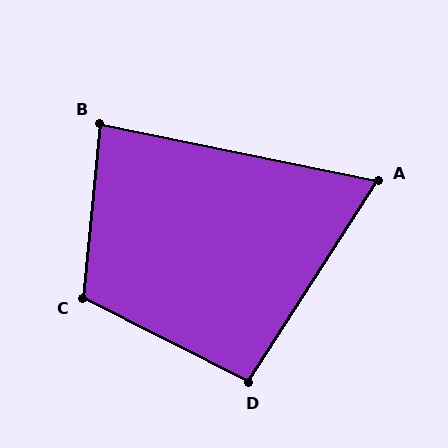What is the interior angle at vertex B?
Approximately 84 degrees (acute).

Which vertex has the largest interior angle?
C, at approximately 111 degrees.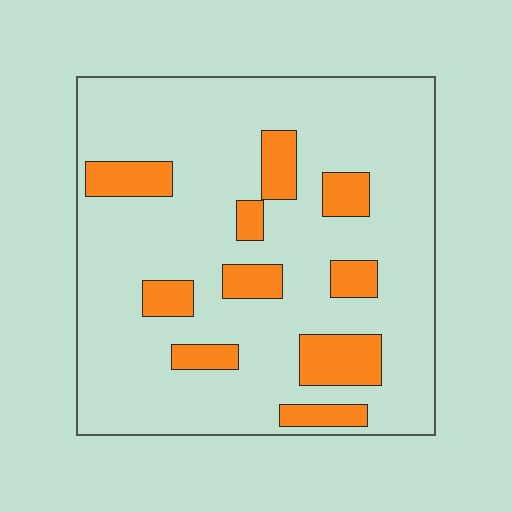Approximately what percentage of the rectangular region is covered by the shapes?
Approximately 20%.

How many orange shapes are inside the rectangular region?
10.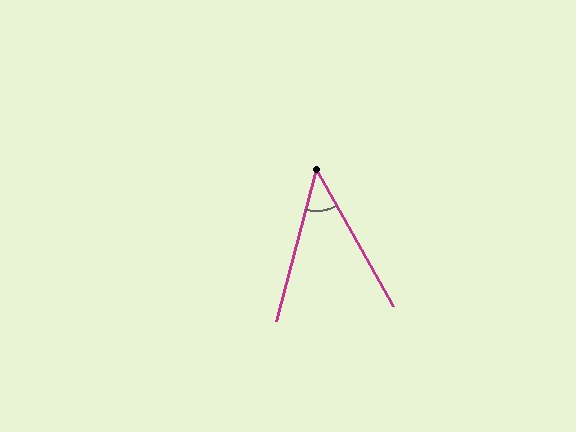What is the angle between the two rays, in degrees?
Approximately 44 degrees.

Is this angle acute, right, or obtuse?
It is acute.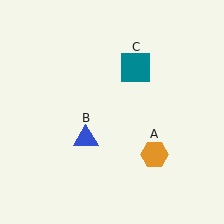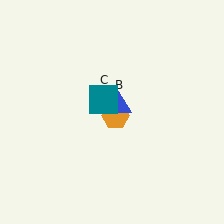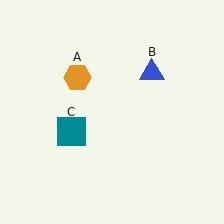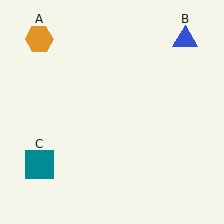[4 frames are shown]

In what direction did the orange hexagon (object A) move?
The orange hexagon (object A) moved up and to the left.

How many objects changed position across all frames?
3 objects changed position: orange hexagon (object A), blue triangle (object B), teal square (object C).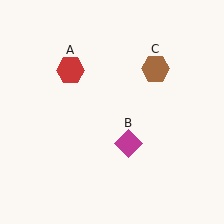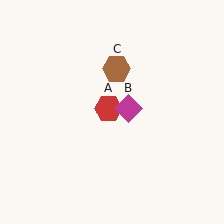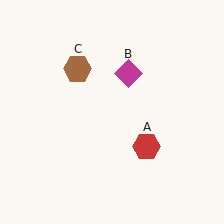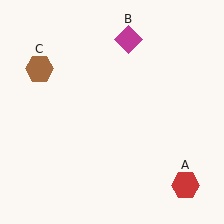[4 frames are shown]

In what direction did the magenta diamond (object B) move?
The magenta diamond (object B) moved up.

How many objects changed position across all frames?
3 objects changed position: red hexagon (object A), magenta diamond (object B), brown hexagon (object C).